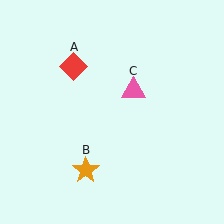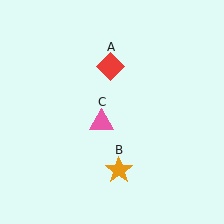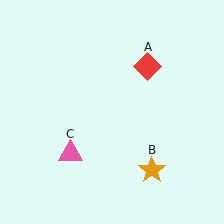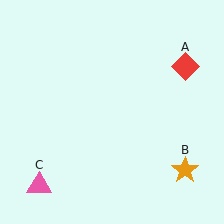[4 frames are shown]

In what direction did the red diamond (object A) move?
The red diamond (object A) moved right.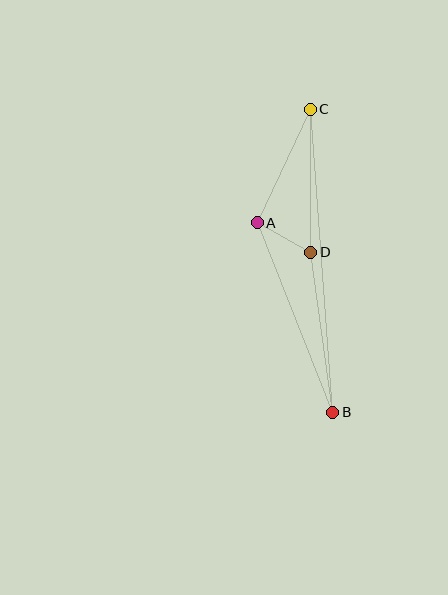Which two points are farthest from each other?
Points B and C are farthest from each other.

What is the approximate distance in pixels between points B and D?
The distance between B and D is approximately 162 pixels.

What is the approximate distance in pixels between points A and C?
The distance between A and C is approximately 125 pixels.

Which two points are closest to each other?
Points A and D are closest to each other.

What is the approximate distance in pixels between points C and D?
The distance between C and D is approximately 143 pixels.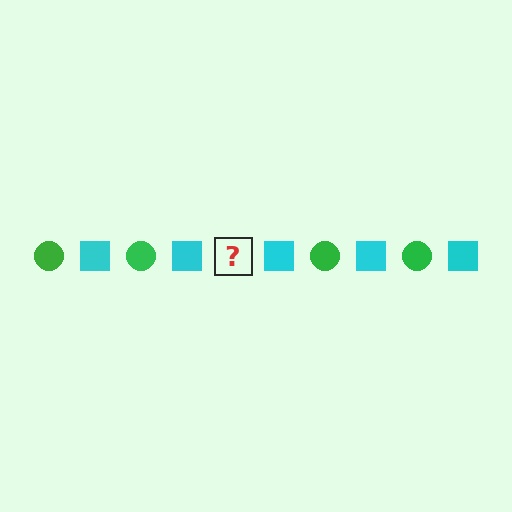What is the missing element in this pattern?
The missing element is a green circle.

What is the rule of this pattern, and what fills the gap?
The rule is that the pattern alternates between green circle and cyan square. The gap should be filled with a green circle.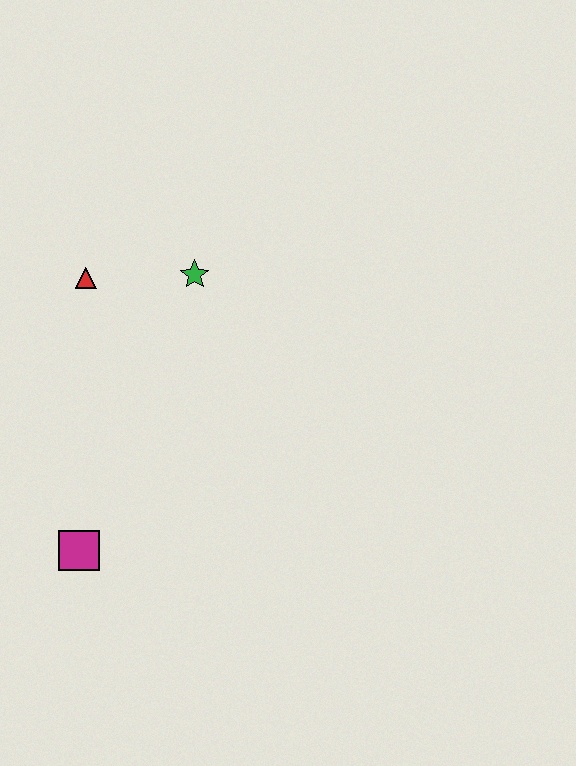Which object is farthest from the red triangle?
The magenta square is farthest from the red triangle.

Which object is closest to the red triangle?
The green star is closest to the red triangle.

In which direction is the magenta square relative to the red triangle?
The magenta square is below the red triangle.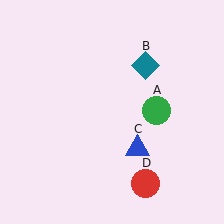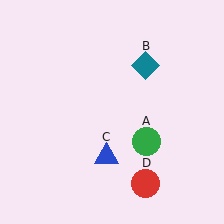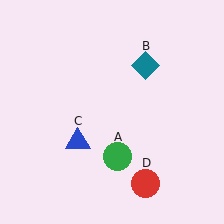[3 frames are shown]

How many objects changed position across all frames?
2 objects changed position: green circle (object A), blue triangle (object C).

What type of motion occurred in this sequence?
The green circle (object A), blue triangle (object C) rotated clockwise around the center of the scene.